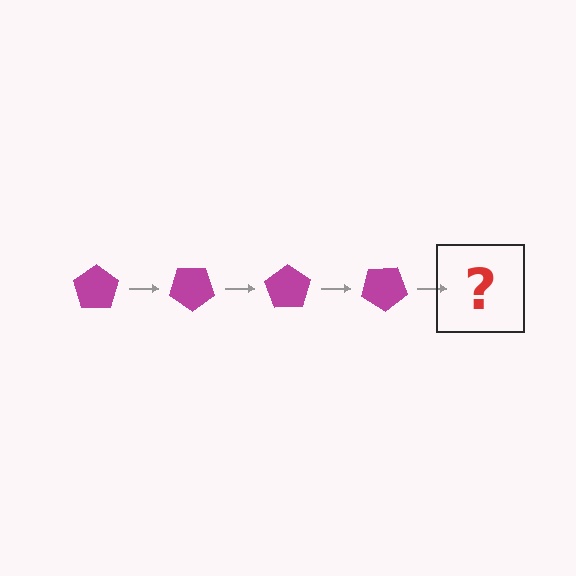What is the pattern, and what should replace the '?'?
The pattern is that the pentagon rotates 35 degrees each step. The '?' should be a magenta pentagon rotated 140 degrees.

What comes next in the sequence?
The next element should be a magenta pentagon rotated 140 degrees.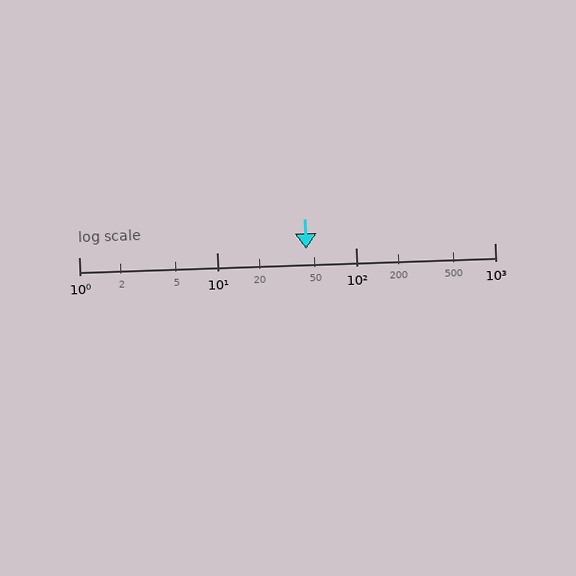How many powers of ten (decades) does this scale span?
The scale spans 3 decades, from 1 to 1000.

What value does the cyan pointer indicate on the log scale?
The pointer indicates approximately 44.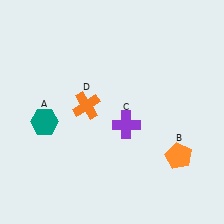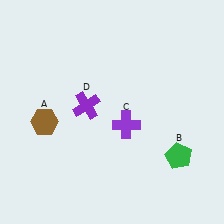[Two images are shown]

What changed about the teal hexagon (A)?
In Image 1, A is teal. In Image 2, it changed to brown.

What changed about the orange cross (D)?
In Image 1, D is orange. In Image 2, it changed to purple.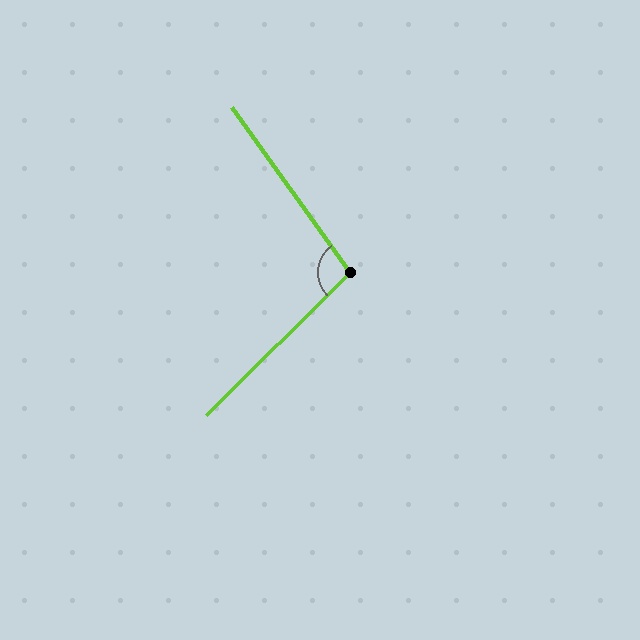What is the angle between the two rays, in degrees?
Approximately 99 degrees.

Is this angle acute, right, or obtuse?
It is obtuse.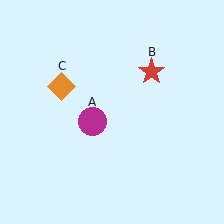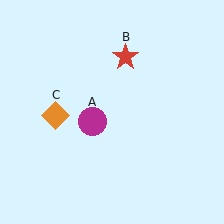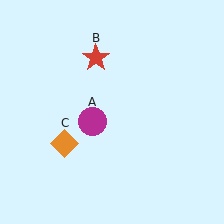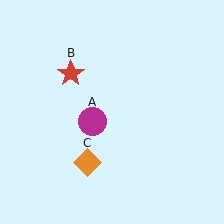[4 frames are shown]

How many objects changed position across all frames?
2 objects changed position: red star (object B), orange diamond (object C).